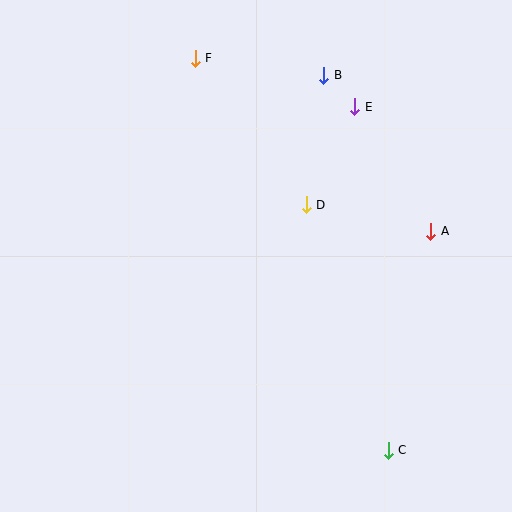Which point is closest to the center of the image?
Point D at (306, 205) is closest to the center.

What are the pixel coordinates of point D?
Point D is at (306, 205).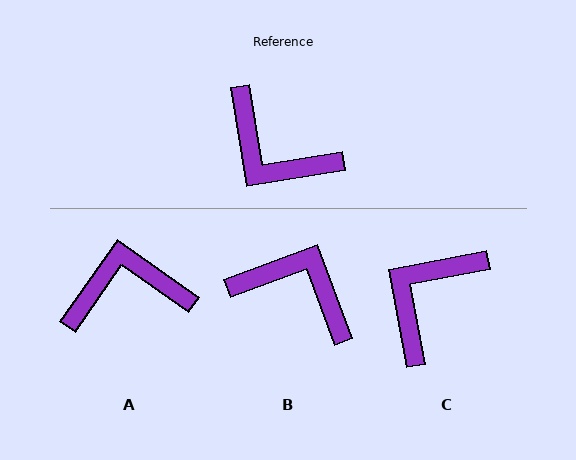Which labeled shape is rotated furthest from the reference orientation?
B, about 169 degrees away.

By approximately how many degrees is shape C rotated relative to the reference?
Approximately 89 degrees clockwise.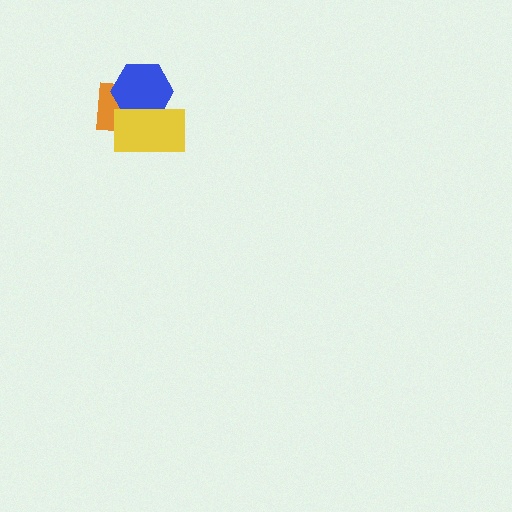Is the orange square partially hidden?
Yes, it is partially covered by another shape.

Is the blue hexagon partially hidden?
Yes, it is partially covered by another shape.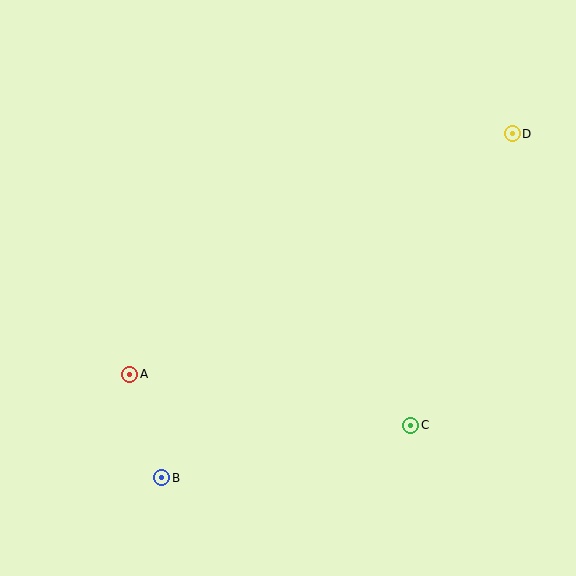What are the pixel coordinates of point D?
Point D is at (512, 134).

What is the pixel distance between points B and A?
The distance between B and A is 108 pixels.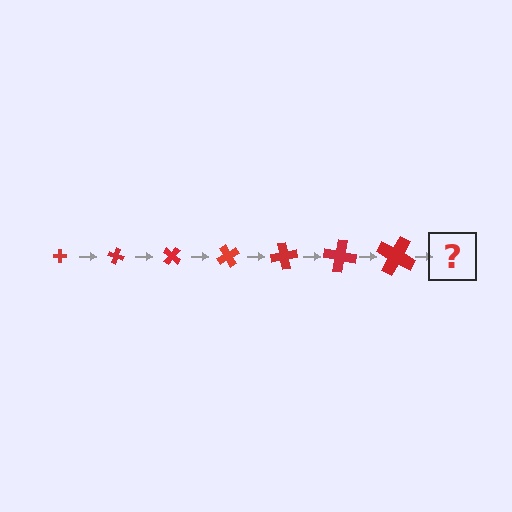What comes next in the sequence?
The next element should be a cross, larger than the previous one and rotated 140 degrees from the start.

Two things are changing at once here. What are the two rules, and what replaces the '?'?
The two rules are that the cross grows larger each step and it rotates 20 degrees each step. The '?' should be a cross, larger than the previous one and rotated 140 degrees from the start.